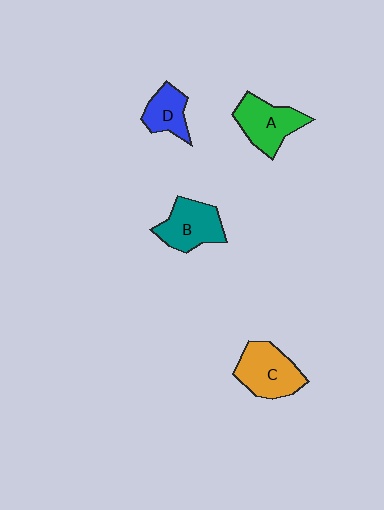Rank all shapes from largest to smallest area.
From largest to smallest: C (orange), A (green), B (teal), D (blue).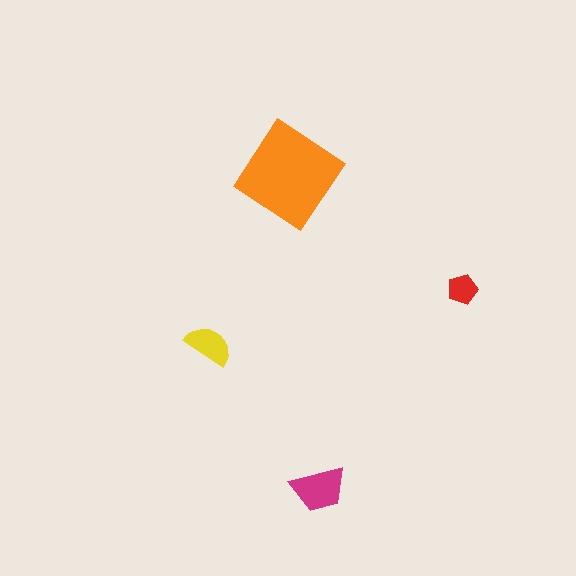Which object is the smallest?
The red pentagon.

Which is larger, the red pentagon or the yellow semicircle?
The yellow semicircle.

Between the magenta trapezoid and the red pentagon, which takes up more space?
The magenta trapezoid.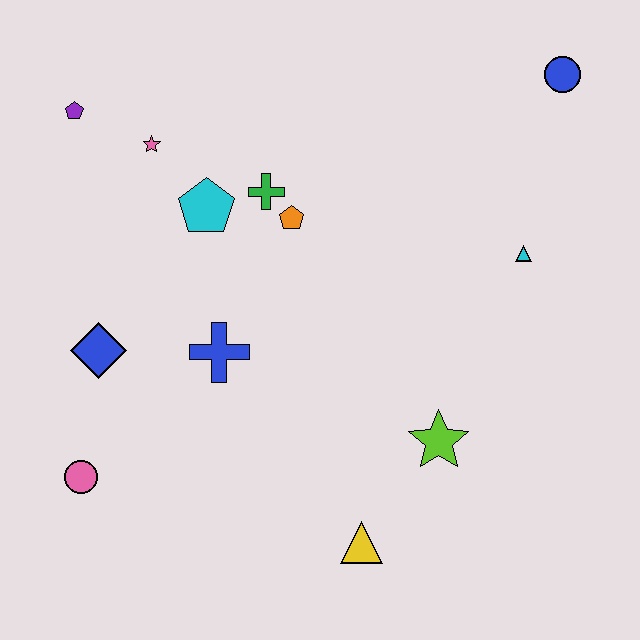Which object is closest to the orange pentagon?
The green cross is closest to the orange pentagon.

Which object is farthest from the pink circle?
The blue circle is farthest from the pink circle.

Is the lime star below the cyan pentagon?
Yes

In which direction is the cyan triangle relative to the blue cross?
The cyan triangle is to the right of the blue cross.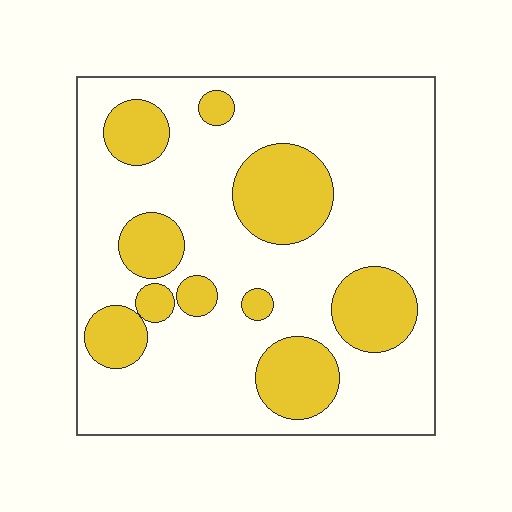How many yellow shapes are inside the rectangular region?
10.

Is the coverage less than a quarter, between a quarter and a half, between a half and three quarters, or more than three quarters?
Between a quarter and a half.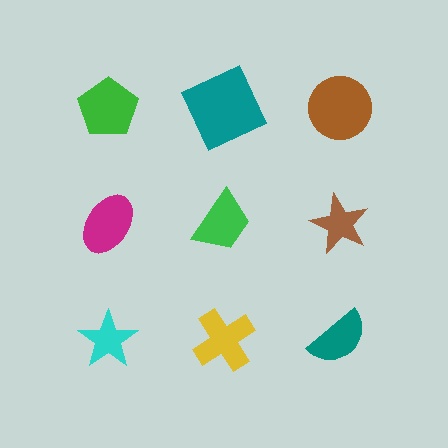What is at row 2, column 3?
A brown star.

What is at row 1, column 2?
A teal square.